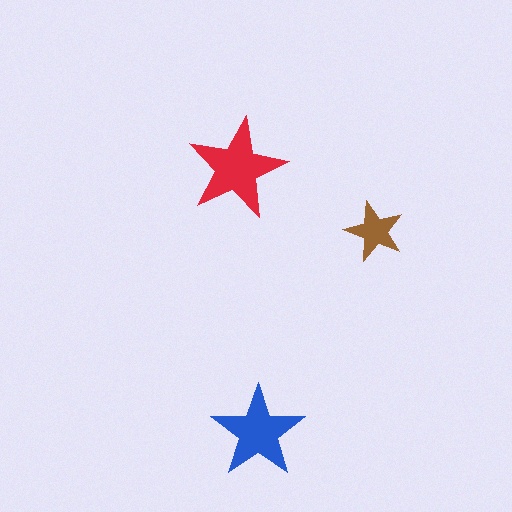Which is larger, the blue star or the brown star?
The blue one.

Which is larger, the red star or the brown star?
The red one.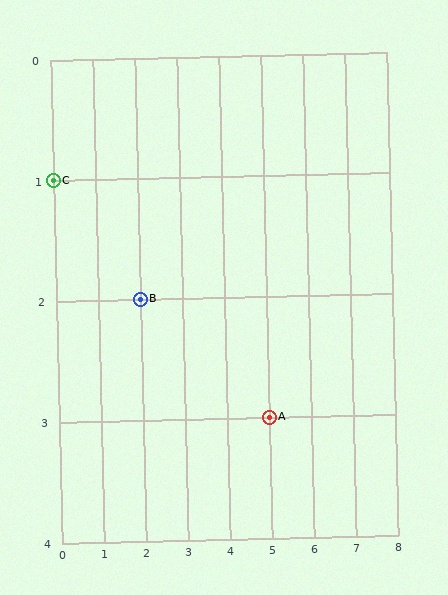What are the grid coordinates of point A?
Point A is at grid coordinates (5, 3).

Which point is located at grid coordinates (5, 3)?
Point A is at (5, 3).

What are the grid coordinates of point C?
Point C is at grid coordinates (0, 1).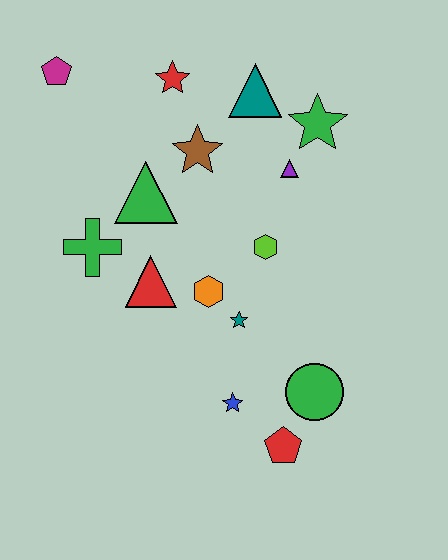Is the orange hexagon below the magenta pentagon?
Yes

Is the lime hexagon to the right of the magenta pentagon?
Yes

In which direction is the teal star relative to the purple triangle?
The teal star is below the purple triangle.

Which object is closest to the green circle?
The red pentagon is closest to the green circle.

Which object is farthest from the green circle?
The magenta pentagon is farthest from the green circle.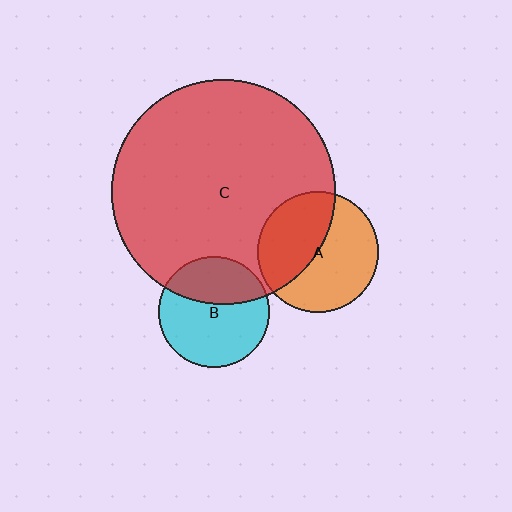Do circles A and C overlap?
Yes.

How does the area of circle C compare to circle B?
Approximately 4.1 times.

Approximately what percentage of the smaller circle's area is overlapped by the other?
Approximately 45%.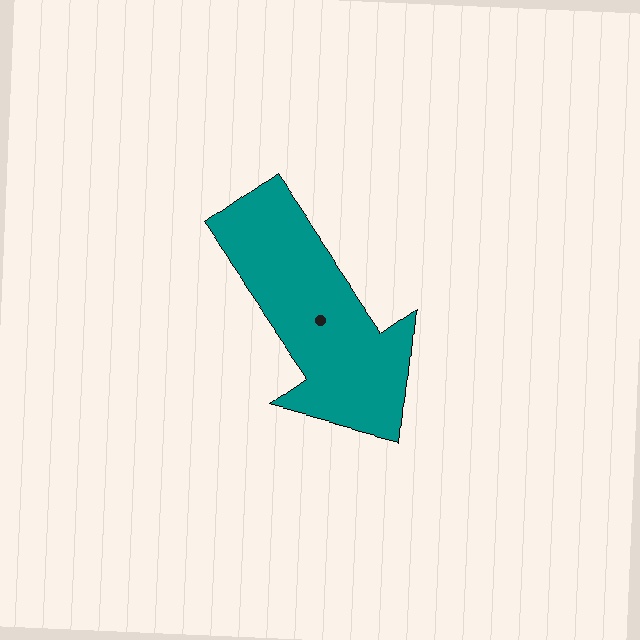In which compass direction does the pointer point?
Southeast.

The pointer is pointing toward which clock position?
Roughly 5 o'clock.